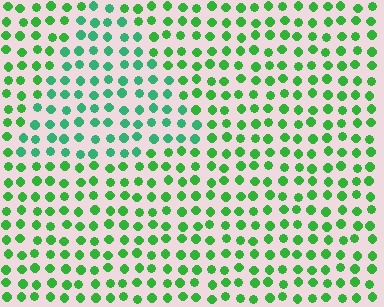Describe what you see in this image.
The image is filled with small green elements in a uniform arrangement. A triangle-shaped region is visible where the elements are tinted to a slightly different hue, forming a subtle color boundary.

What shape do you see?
I see a triangle.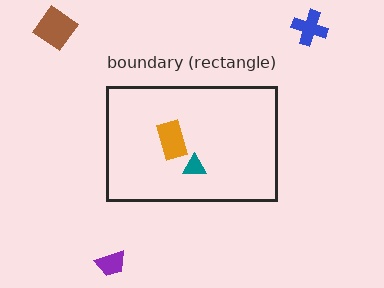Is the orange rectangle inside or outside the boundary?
Inside.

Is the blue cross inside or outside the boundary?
Outside.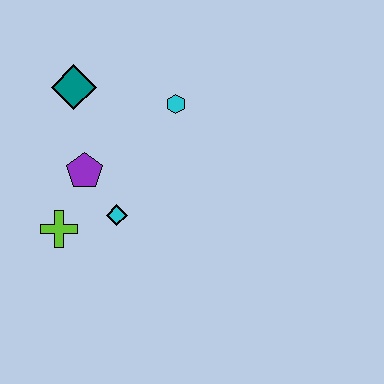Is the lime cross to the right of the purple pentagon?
No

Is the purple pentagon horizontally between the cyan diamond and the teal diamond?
Yes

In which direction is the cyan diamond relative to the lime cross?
The cyan diamond is to the right of the lime cross.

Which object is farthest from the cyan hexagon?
The lime cross is farthest from the cyan hexagon.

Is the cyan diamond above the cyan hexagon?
No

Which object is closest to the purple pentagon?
The cyan diamond is closest to the purple pentagon.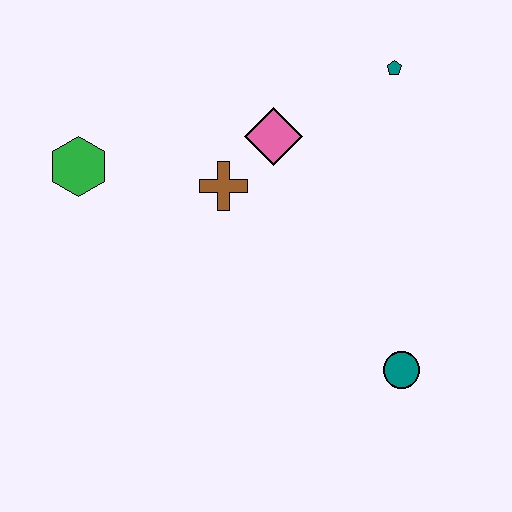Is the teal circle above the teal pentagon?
No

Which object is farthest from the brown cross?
The teal circle is farthest from the brown cross.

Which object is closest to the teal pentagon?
The pink diamond is closest to the teal pentagon.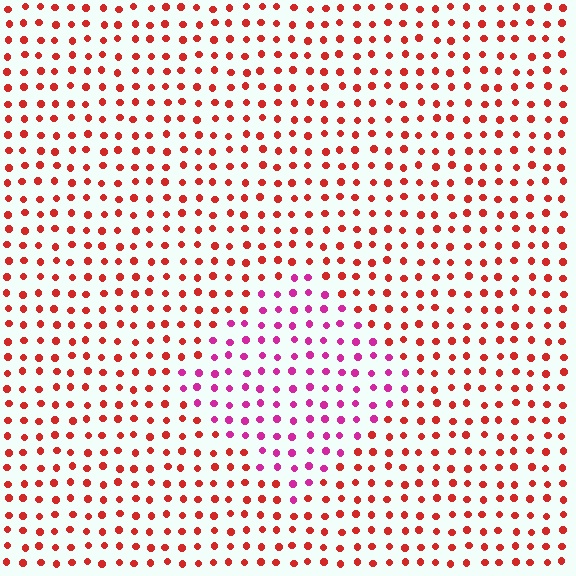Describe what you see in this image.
The image is filled with small red elements in a uniform arrangement. A diamond-shaped region is visible where the elements are tinted to a slightly different hue, forming a subtle color boundary.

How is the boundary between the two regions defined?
The boundary is defined purely by a slight shift in hue (about 43 degrees). Spacing, size, and orientation are identical on both sides.